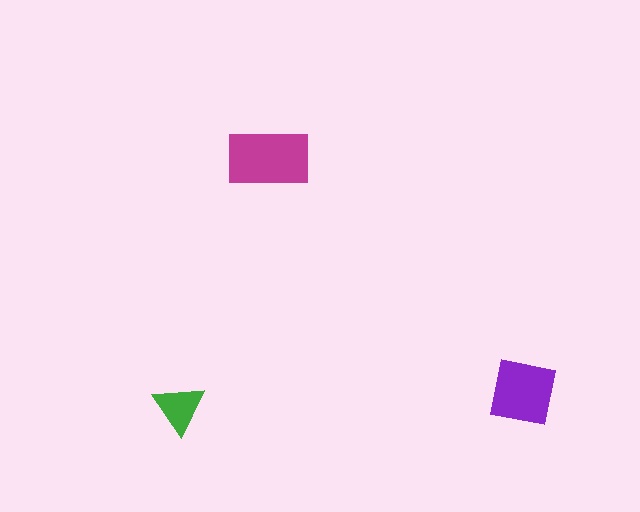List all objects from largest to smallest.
The magenta rectangle, the purple square, the green triangle.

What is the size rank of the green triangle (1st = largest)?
3rd.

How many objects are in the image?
There are 3 objects in the image.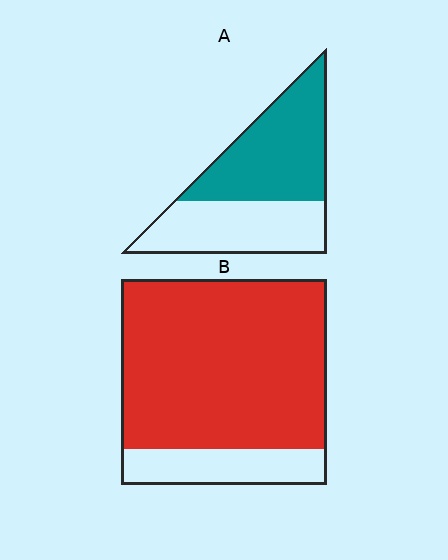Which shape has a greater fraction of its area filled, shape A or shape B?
Shape B.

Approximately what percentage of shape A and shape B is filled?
A is approximately 55% and B is approximately 85%.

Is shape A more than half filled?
Yes.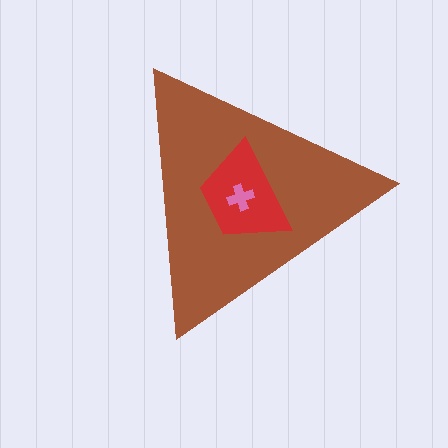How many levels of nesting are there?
3.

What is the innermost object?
The pink cross.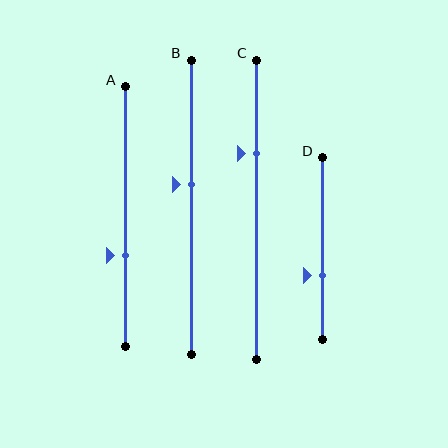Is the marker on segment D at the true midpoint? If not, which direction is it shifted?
No, the marker on segment D is shifted downward by about 15% of the segment length.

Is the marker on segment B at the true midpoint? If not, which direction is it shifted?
No, the marker on segment B is shifted upward by about 8% of the segment length.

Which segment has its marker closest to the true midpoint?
Segment B has its marker closest to the true midpoint.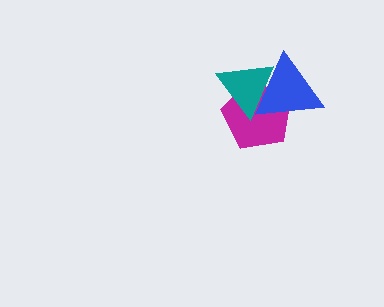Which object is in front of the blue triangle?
The teal triangle is in front of the blue triangle.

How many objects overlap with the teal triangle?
2 objects overlap with the teal triangle.